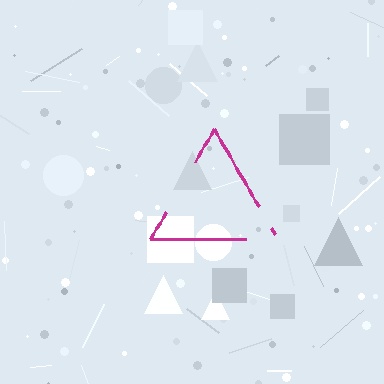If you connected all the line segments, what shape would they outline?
They would outline a triangle.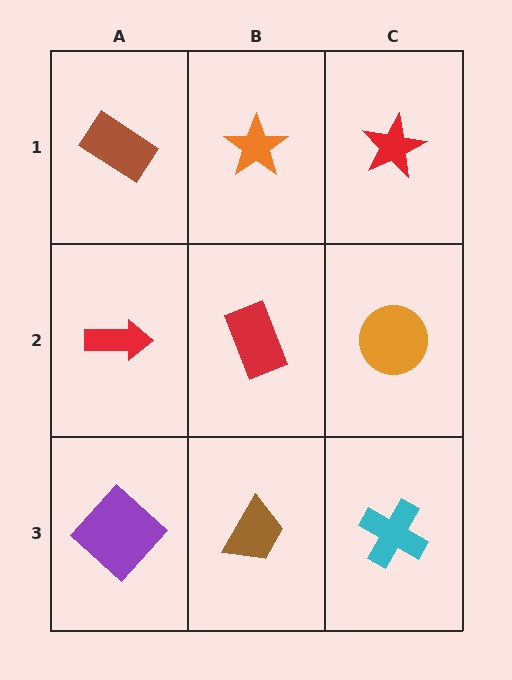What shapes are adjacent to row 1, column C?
An orange circle (row 2, column C), an orange star (row 1, column B).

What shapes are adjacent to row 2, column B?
An orange star (row 1, column B), a brown trapezoid (row 3, column B), a red arrow (row 2, column A), an orange circle (row 2, column C).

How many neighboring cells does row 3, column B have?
3.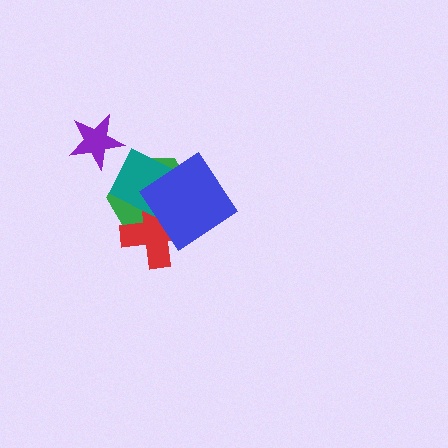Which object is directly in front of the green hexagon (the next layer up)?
The red cross is directly in front of the green hexagon.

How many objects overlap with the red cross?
3 objects overlap with the red cross.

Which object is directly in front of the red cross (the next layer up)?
The teal square is directly in front of the red cross.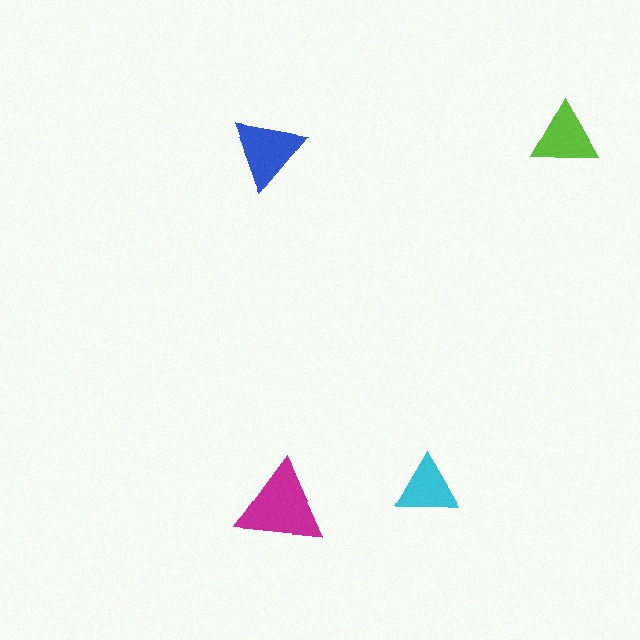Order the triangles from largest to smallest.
the magenta one, the blue one, the lime one, the cyan one.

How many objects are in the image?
There are 4 objects in the image.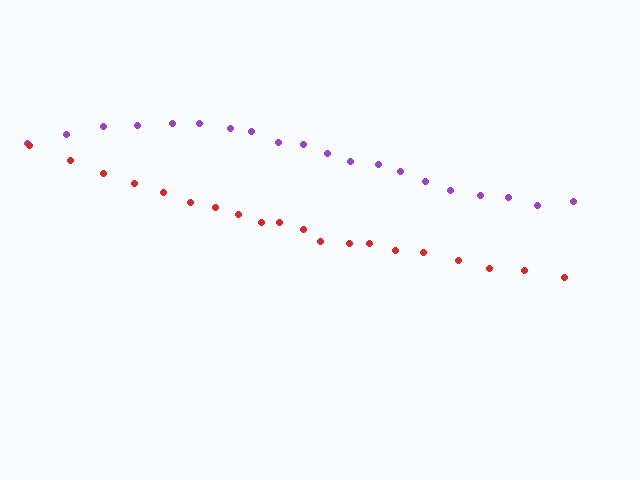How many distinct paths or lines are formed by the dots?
There are 2 distinct paths.